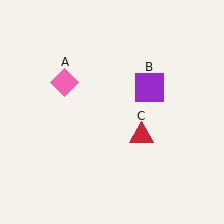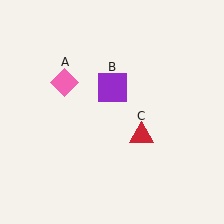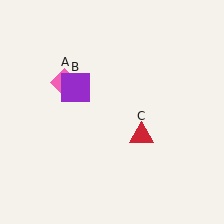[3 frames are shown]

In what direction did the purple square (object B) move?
The purple square (object B) moved left.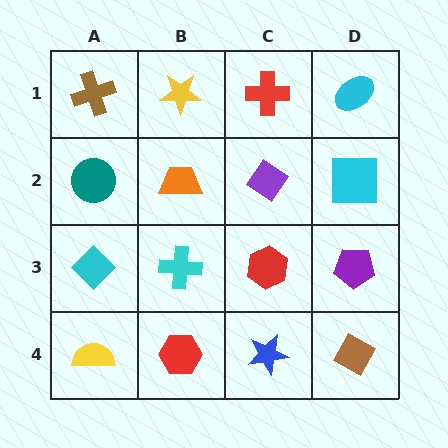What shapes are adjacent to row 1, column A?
A teal circle (row 2, column A), a yellow star (row 1, column B).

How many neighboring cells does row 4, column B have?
3.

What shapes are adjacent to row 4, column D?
A purple pentagon (row 3, column D), a blue star (row 4, column C).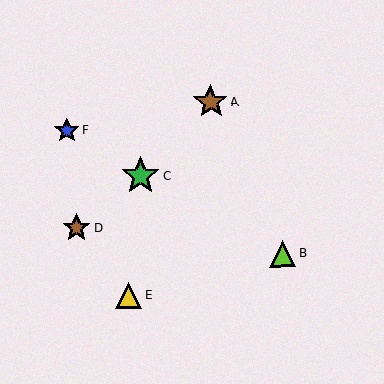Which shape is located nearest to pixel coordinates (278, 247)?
The lime triangle (labeled B) at (283, 254) is nearest to that location.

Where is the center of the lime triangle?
The center of the lime triangle is at (283, 254).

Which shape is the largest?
The green star (labeled C) is the largest.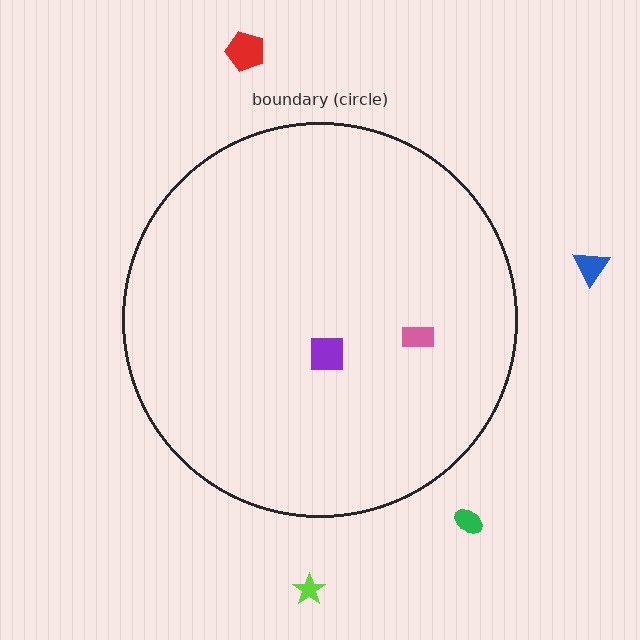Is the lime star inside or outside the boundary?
Outside.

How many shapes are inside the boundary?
2 inside, 4 outside.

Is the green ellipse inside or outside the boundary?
Outside.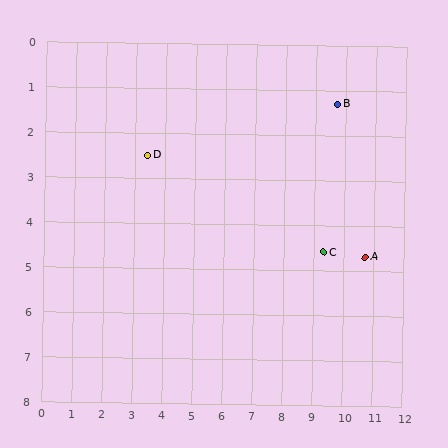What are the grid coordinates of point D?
Point D is at approximately (3.4, 2.5).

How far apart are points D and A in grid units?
Points D and A are about 7.6 grid units apart.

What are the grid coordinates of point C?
Point C is at approximately (9.3, 4.6).